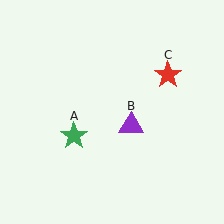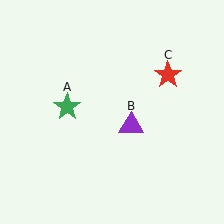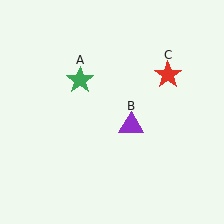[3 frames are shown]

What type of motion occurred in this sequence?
The green star (object A) rotated clockwise around the center of the scene.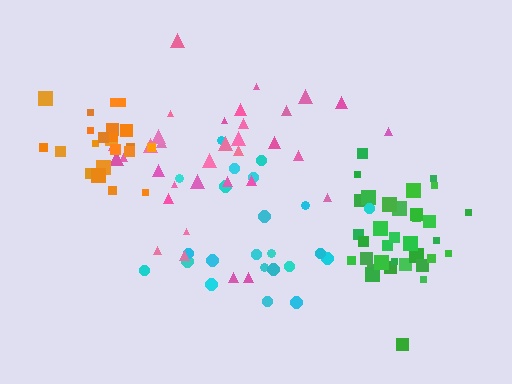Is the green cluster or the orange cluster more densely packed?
Orange.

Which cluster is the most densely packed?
Orange.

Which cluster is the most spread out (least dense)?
Pink.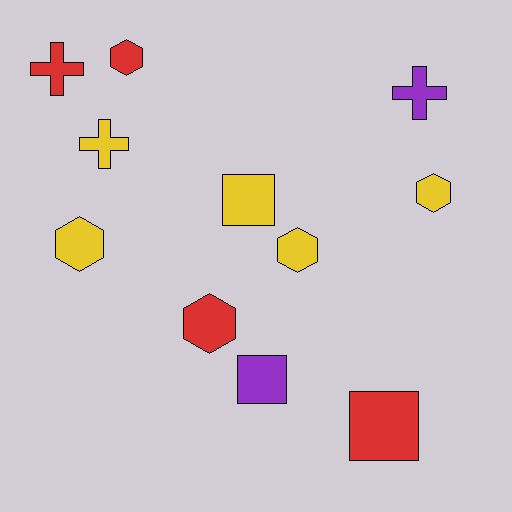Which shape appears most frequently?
Hexagon, with 5 objects.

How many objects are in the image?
There are 11 objects.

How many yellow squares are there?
There is 1 yellow square.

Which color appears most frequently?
Yellow, with 5 objects.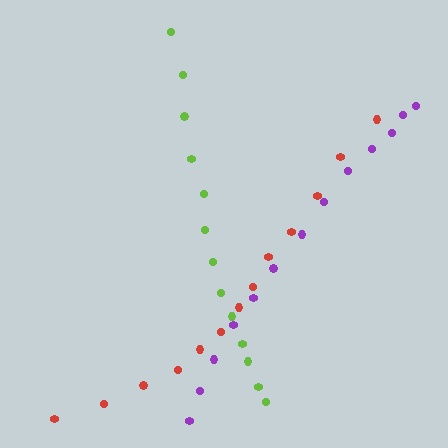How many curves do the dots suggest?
There are 3 distinct paths.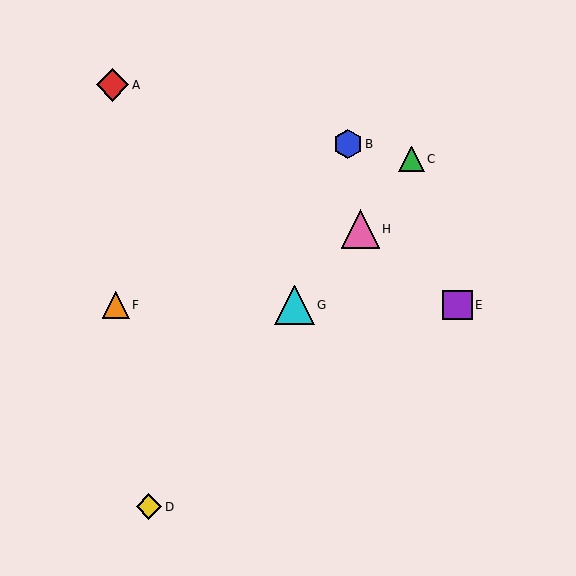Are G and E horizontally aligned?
Yes, both are at y≈305.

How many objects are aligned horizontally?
3 objects (E, F, G) are aligned horizontally.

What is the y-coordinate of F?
Object F is at y≈305.